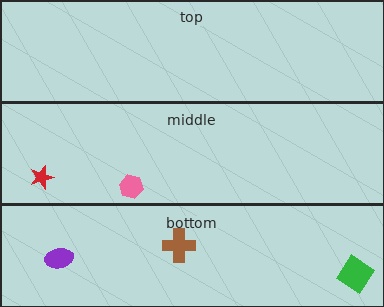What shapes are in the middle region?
The red star, the pink hexagon.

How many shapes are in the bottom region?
3.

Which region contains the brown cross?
The bottom region.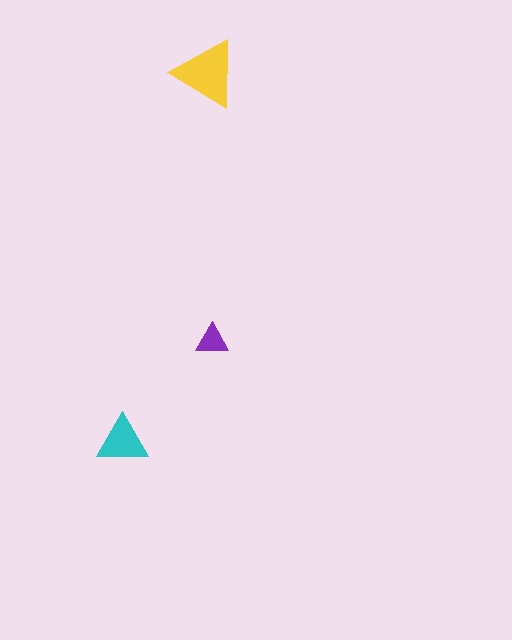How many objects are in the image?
There are 3 objects in the image.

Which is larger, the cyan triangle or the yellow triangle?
The yellow one.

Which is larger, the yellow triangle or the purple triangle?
The yellow one.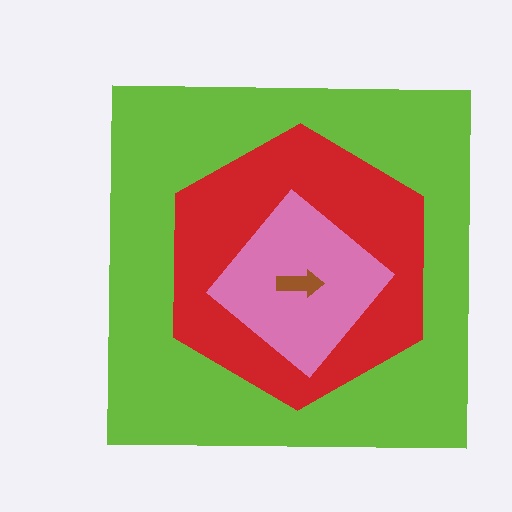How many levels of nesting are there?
4.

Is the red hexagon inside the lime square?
Yes.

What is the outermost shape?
The lime square.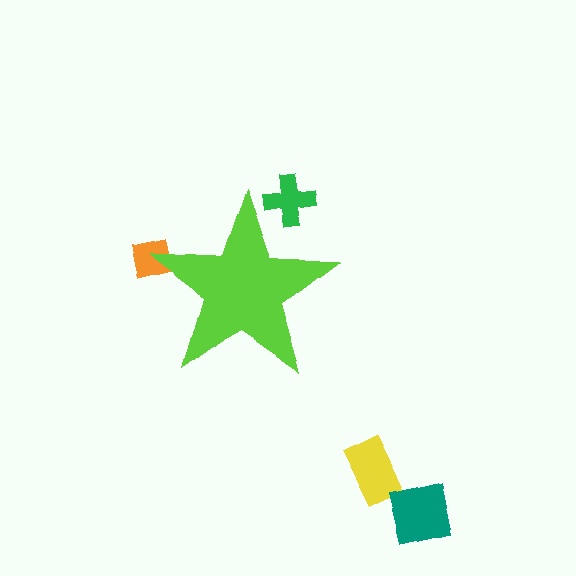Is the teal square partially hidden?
No, the teal square is fully visible.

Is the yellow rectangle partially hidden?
No, the yellow rectangle is fully visible.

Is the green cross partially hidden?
Yes, the green cross is partially hidden behind the lime star.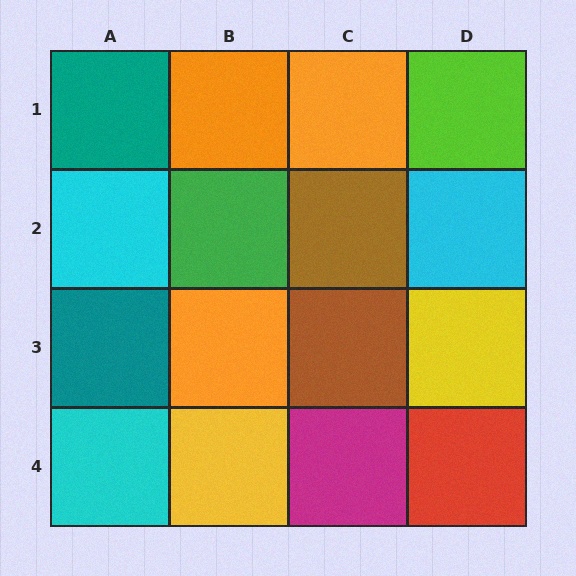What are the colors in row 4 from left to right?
Cyan, yellow, magenta, red.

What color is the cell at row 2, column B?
Green.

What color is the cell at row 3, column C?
Brown.